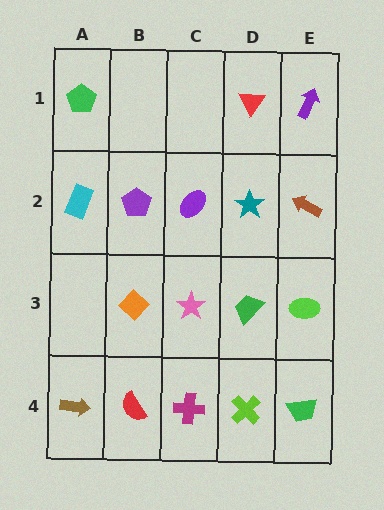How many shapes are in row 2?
5 shapes.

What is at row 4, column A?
A brown arrow.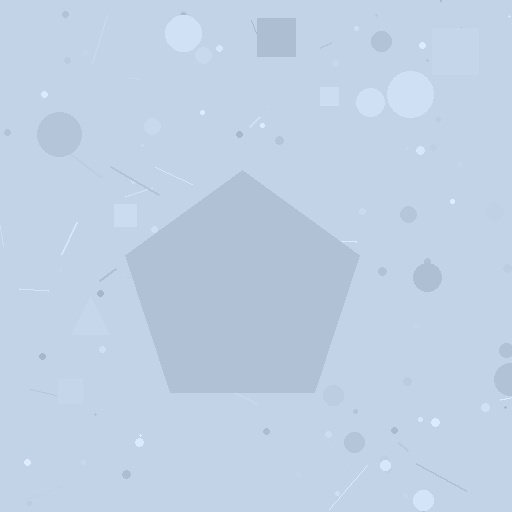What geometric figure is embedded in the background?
A pentagon is embedded in the background.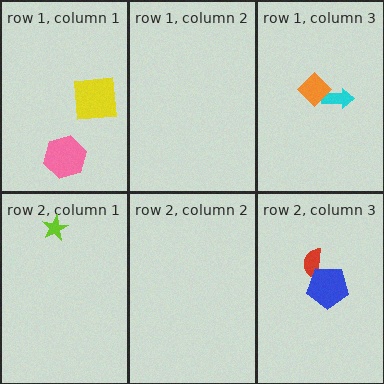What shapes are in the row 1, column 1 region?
The yellow square, the pink hexagon.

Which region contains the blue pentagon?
The row 2, column 3 region.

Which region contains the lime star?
The row 2, column 1 region.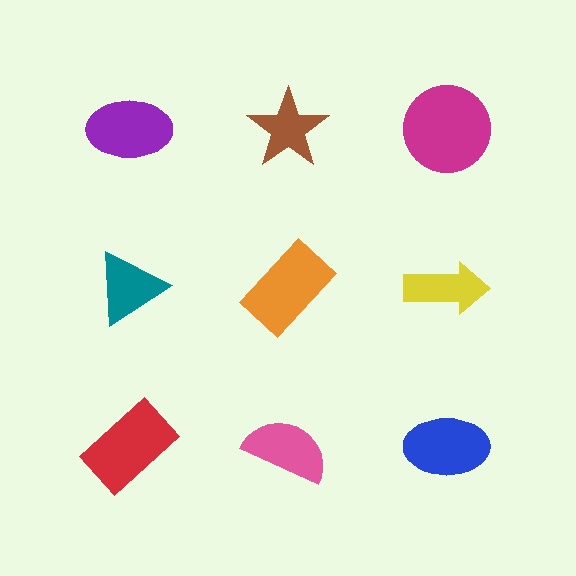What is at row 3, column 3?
A blue ellipse.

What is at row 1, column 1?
A purple ellipse.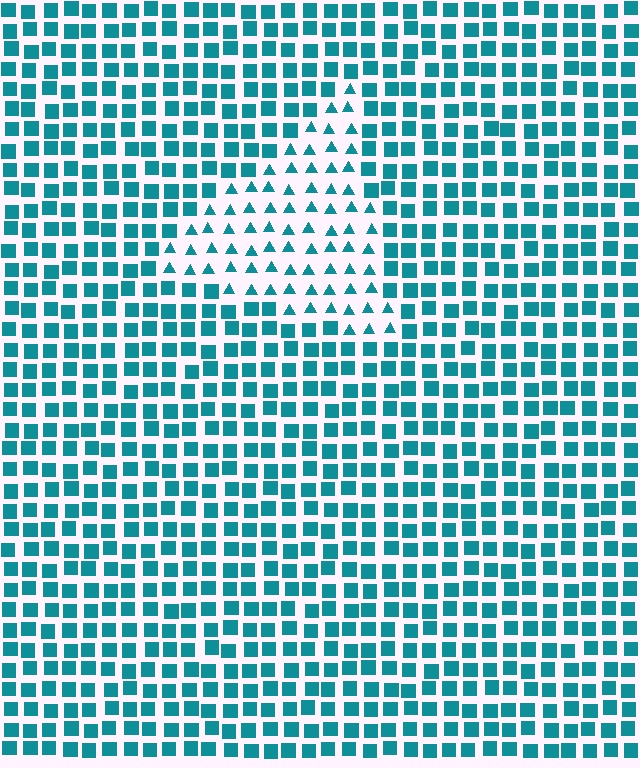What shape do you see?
I see a triangle.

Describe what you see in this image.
The image is filled with small teal elements arranged in a uniform grid. A triangle-shaped region contains triangles, while the surrounding area contains squares. The boundary is defined purely by the change in element shape.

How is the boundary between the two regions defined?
The boundary is defined by a change in element shape: triangles inside vs. squares outside. All elements share the same color and spacing.